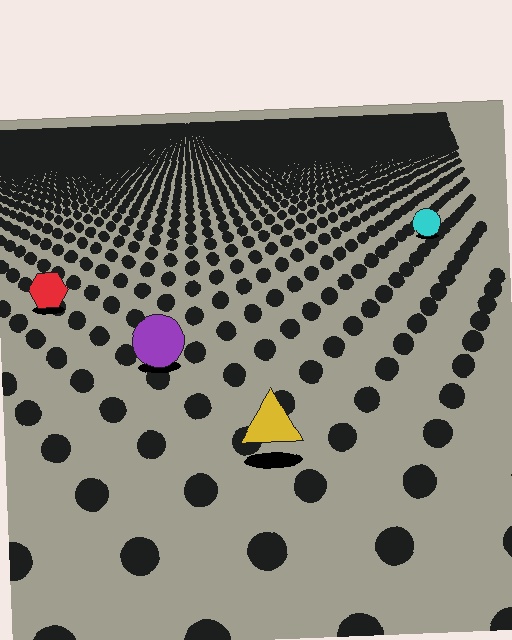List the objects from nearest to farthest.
From nearest to farthest: the yellow triangle, the purple circle, the red hexagon, the cyan circle.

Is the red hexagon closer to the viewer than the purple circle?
No. The purple circle is closer — you can tell from the texture gradient: the ground texture is coarser near it.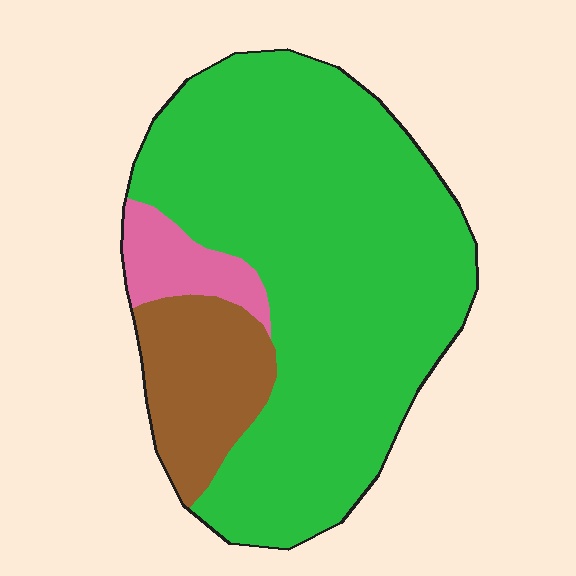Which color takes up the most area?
Green, at roughly 75%.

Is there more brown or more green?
Green.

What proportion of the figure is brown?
Brown covers about 15% of the figure.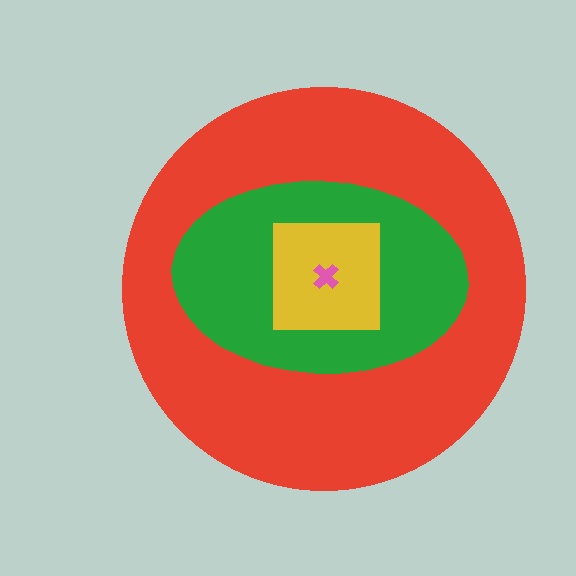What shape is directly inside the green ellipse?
The yellow square.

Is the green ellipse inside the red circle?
Yes.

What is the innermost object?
The pink cross.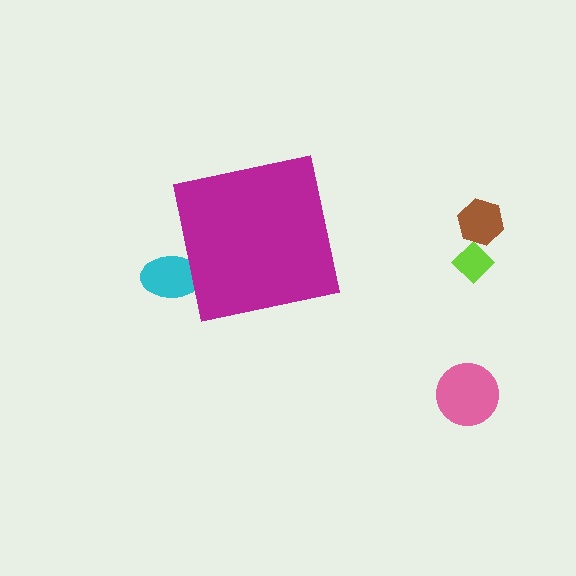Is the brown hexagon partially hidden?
No, the brown hexagon is fully visible.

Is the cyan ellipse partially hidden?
Yes, the cyan ellipse is partially hidden behind the magenta square.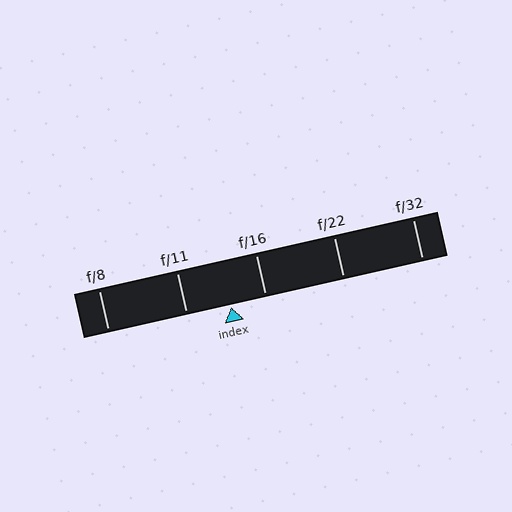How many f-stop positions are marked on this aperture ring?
There are 5 f-stop positions marked.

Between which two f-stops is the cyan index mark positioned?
The index mark is between f/11 and f/16.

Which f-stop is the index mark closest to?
The index mark is closest to f/16.